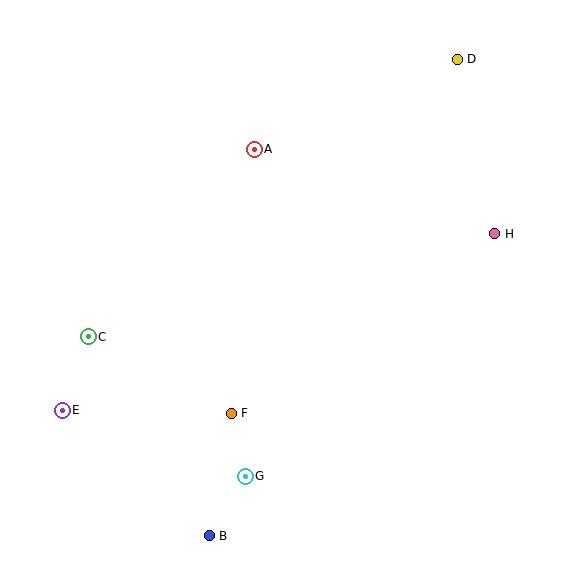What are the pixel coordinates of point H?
Point H is at (495, 234).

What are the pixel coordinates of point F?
Point F is at (231, 413).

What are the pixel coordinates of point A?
Point A is at (254, 149).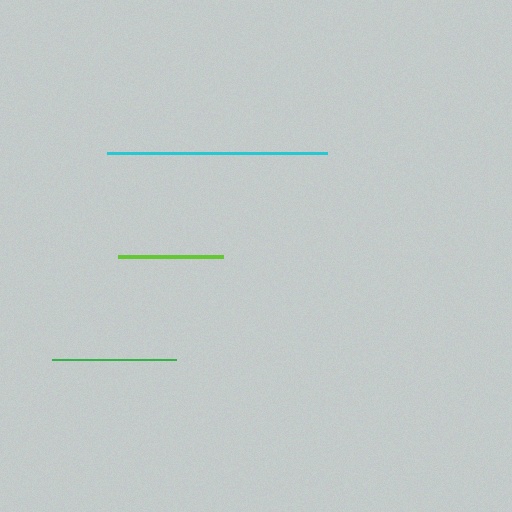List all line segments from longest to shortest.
From longest to shortest: cyan, green, lime.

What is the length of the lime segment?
The lime segment is approximately 105 pixels long.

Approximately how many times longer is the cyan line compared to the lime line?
The cyan line is approximately 2.1 times the length of the lime line.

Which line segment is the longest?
The cyan line is the longest at approximately 220 pixels.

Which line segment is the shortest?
The lime line is the shortest at approximately 105 pixels.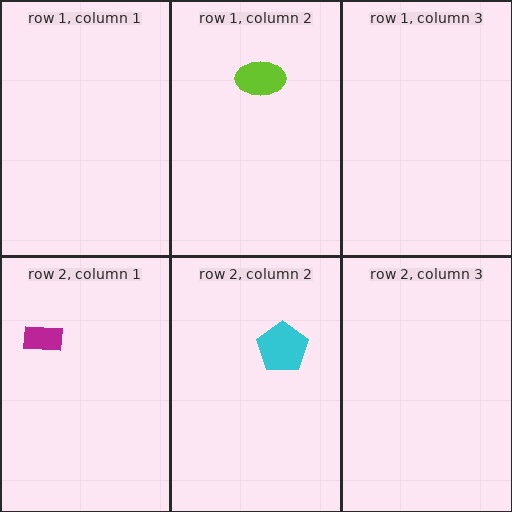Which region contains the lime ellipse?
The row 1, column 2 region.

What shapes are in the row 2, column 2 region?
The cyan pentagon.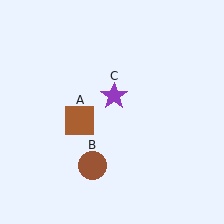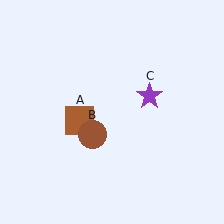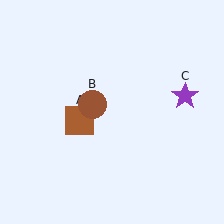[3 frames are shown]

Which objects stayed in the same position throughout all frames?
Brown square (object A) remained stationary.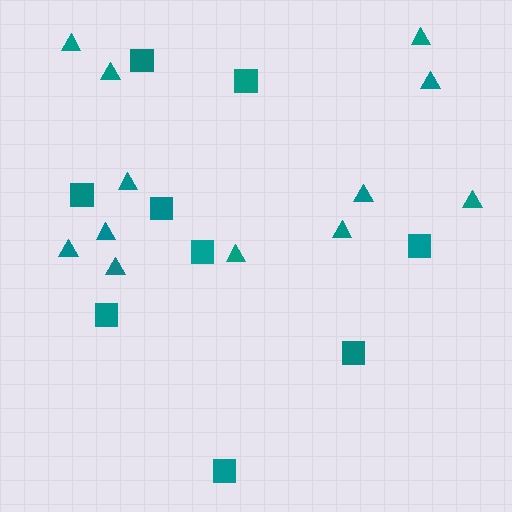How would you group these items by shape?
There are 2 groups: one group of squares (9) and one group of triangles (12).